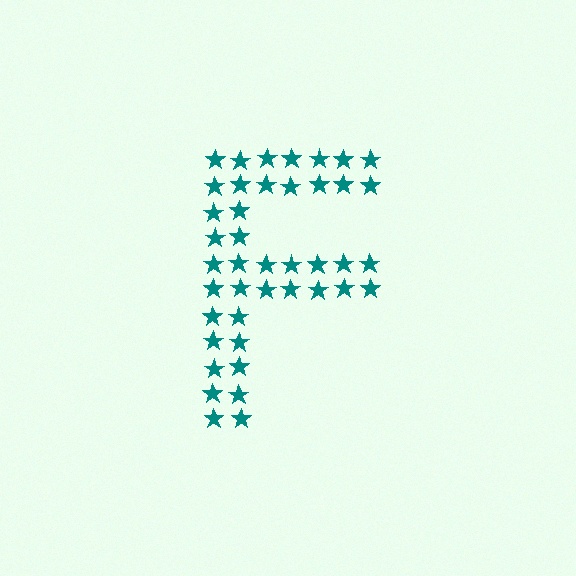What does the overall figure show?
The overall figure shows the letter F.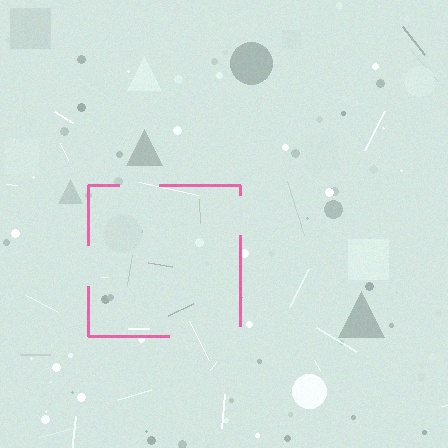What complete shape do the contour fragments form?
The contour fragments form a square.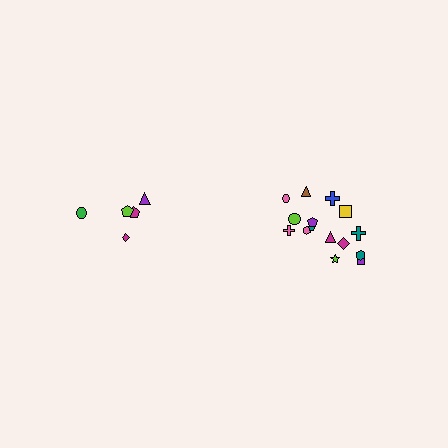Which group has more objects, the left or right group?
The right group.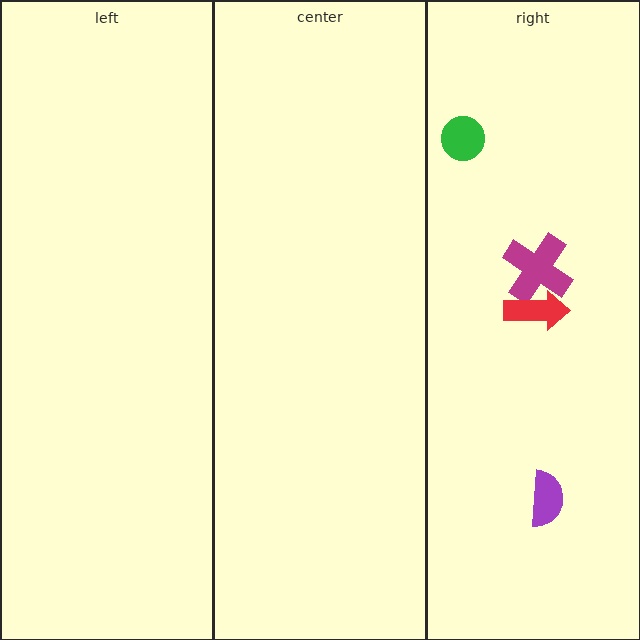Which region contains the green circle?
The right region.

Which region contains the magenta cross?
The right region.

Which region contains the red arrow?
The right region.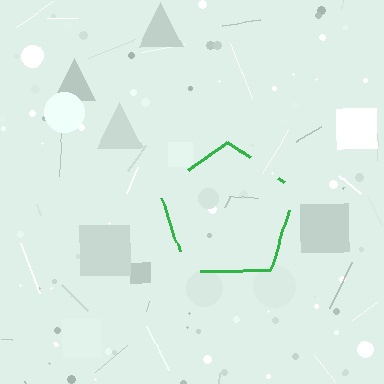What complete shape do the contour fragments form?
The contour fragments form a pentagon.